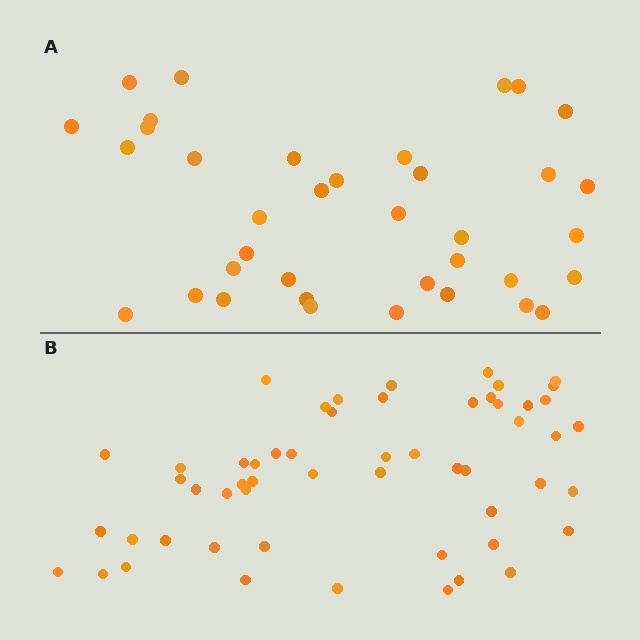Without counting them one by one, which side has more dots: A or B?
Region B (the bottom region) has more dots.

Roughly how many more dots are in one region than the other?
Region B has approximately 20 more dots than region A.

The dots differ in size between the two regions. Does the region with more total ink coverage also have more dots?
No. Region A has more total ink coverage because its dots are larger, but region B actually contains more individual dots. Total area can be misleading — the number of items is what matters here.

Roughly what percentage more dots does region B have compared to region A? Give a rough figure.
About 50% more.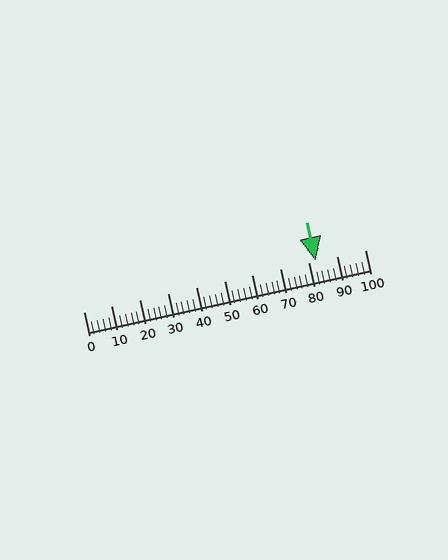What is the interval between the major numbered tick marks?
The major tick marks are spaced 10 units apart.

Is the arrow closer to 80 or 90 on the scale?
The arrow is closer to 80.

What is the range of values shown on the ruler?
The ruler shows values from 0 to 100.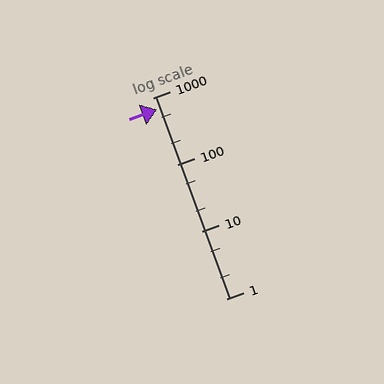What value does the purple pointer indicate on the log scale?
The pointer indicates approximately 660.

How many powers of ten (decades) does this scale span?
The scale spans 3 decades, from 1 to 1000.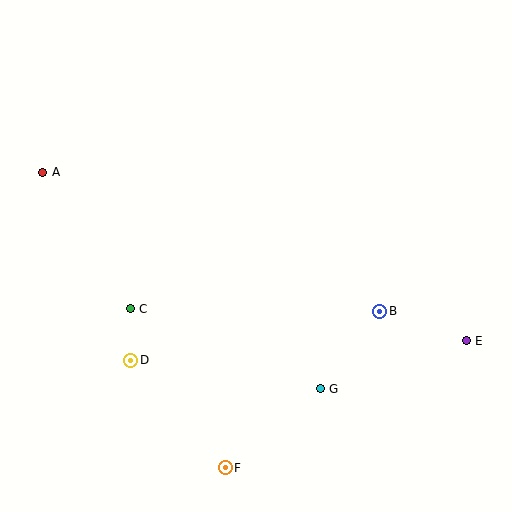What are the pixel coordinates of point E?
Point E is at (466, 341).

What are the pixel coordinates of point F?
Point F is at (225, 468).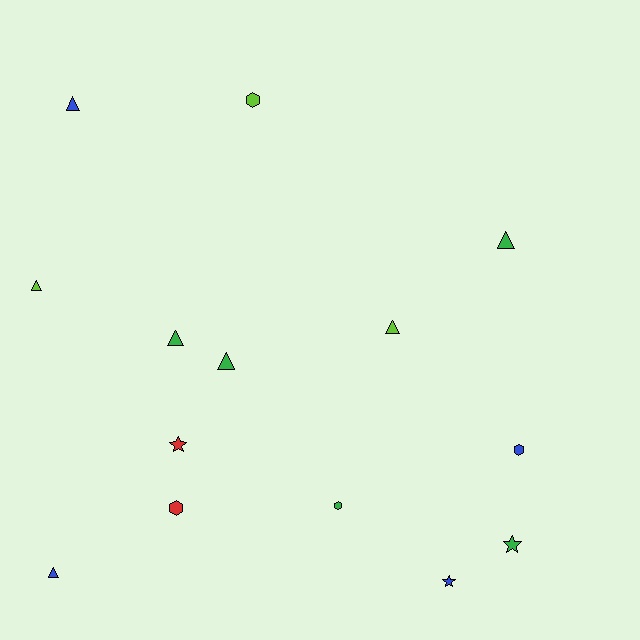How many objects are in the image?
There are 14 objects.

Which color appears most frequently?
Green, with 5 objects.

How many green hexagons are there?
There is 1 green hexagon.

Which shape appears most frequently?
Triangle, with 7 objects.